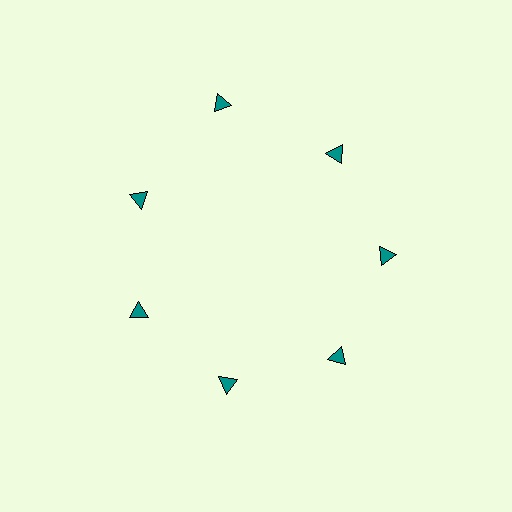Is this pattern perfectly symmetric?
No. The 7 teal triangles are arranged in a ring, but one element near the 12 o'clock position is pushed outward from the center, breaking the 7-fold rotational symmetry.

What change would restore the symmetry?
The symmetry would be restored by moving it inward, back onto the ring so that all 7 triangles sit at equal angles and equal distance from the center.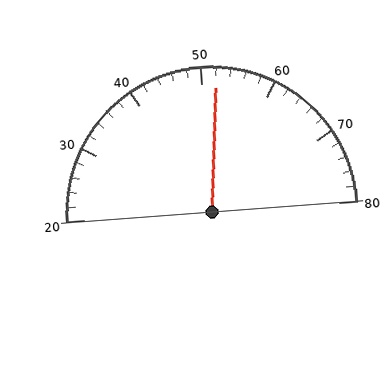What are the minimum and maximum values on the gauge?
The gauge ranges from 20 to 80.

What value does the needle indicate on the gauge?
The needle indicates approximately 52.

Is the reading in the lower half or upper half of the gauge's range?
The reading is in the upper half of the range (20 to 80).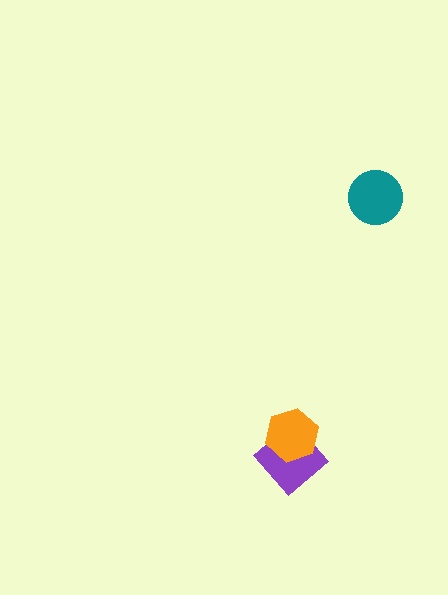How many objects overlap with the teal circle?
0 objects overlap with the teal circle.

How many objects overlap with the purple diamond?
1 object overlaps with the purple diamond.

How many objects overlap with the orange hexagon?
1 object overlaps with the orange hexagon.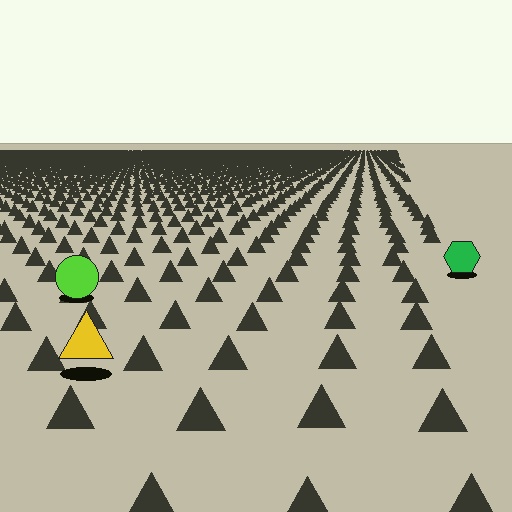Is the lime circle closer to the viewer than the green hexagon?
Yes. The lime circle is closer — you can tell from the texture gradient: the ground texture is coarser near it.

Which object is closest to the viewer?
The yellow triangle is closest. The texture marks near it are larger and more spread out.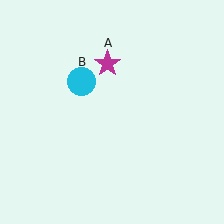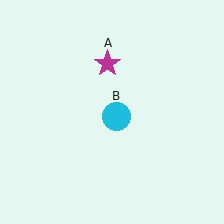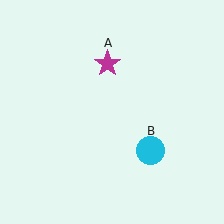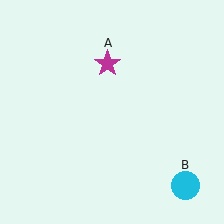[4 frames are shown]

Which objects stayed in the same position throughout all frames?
Magenta star (object A) remained stationary.